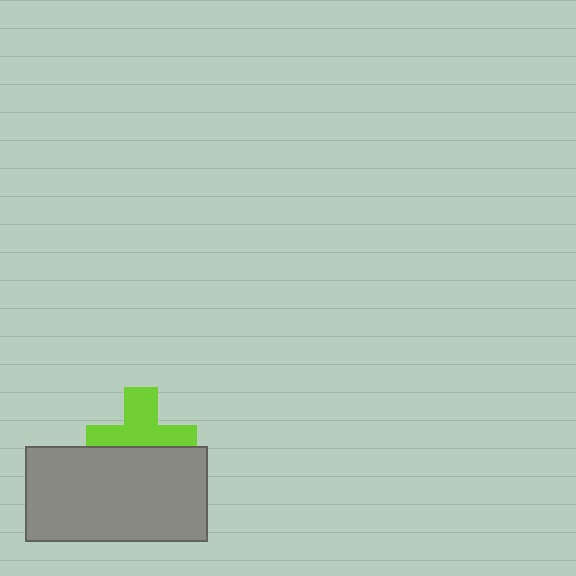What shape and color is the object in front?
The object in front is a gray rectangle.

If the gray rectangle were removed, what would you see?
You would see the complete lime cross.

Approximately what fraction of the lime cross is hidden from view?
Roughly 45% of the lime cross is hidden behind the gray rectangle.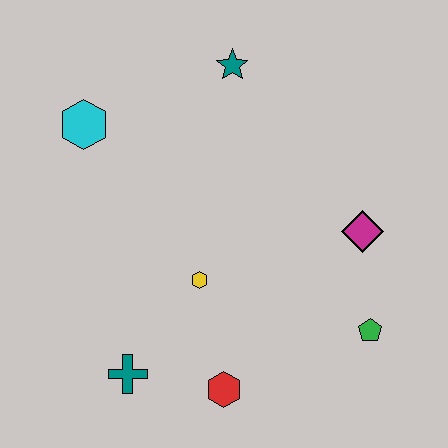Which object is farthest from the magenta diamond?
The cyan hexagon is farthest from the magenta diamond.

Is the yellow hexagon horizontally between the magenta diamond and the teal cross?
Yes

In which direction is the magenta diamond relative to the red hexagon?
The magenta diamond is above the red hexagon.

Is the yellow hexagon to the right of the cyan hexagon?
Yes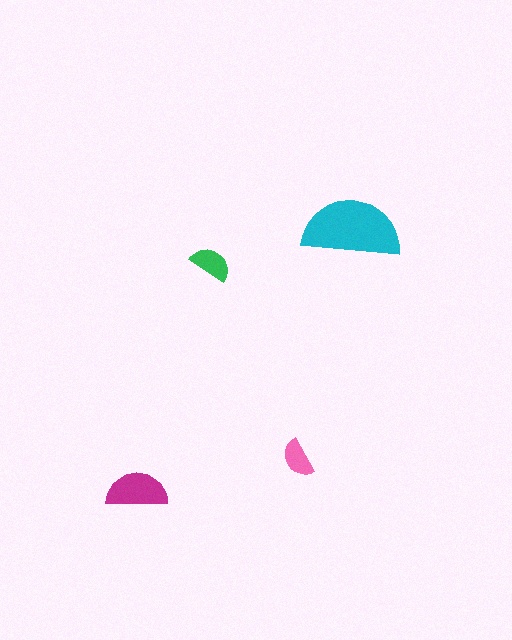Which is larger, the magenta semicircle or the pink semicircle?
The magenta one.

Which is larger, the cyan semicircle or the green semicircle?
The cyan one.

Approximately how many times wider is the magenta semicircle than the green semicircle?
About 1.5 times wider.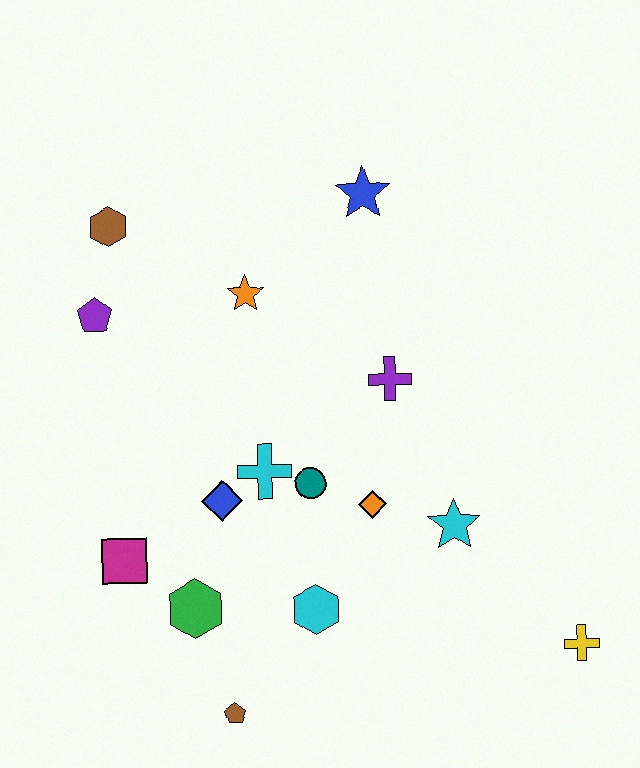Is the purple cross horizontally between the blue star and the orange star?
No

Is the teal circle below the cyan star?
No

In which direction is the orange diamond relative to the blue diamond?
The orange diamond is to the right of the blue diamond.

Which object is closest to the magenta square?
The green hexagon is closest to the magenta square.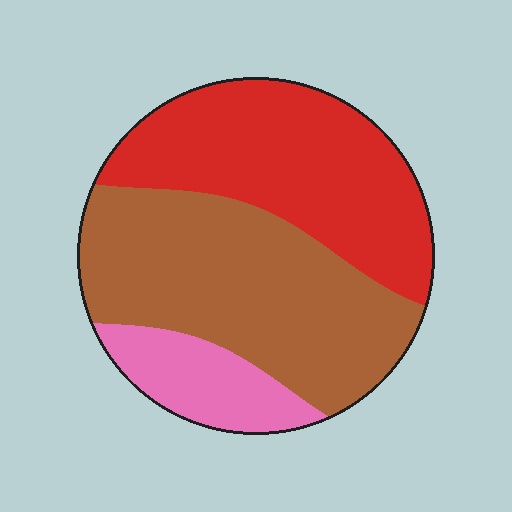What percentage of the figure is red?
Red covers 39% of the figure.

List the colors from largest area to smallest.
From largest to smallest: brown, red, pink.